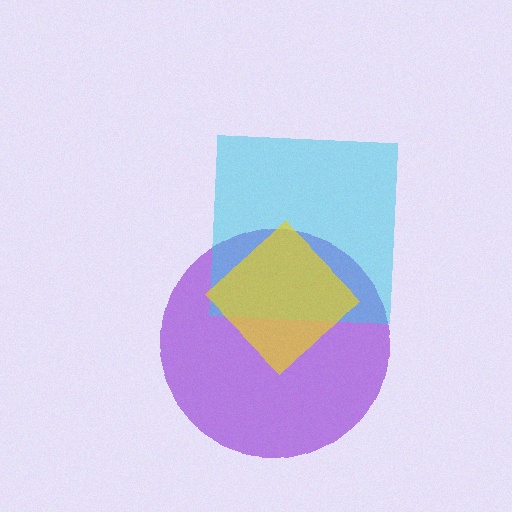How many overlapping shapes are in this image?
There are 3 overlapping shapes in the image.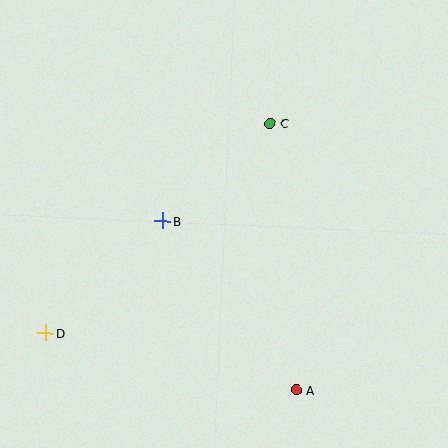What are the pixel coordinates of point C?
Point C is at (270, 123).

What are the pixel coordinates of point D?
Point D is at (46, 333).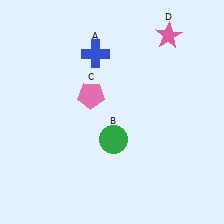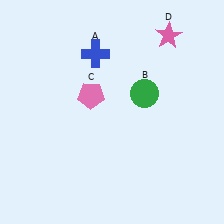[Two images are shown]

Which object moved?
The green circle (B) moved up.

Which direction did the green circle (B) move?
The green circle (B) moved up.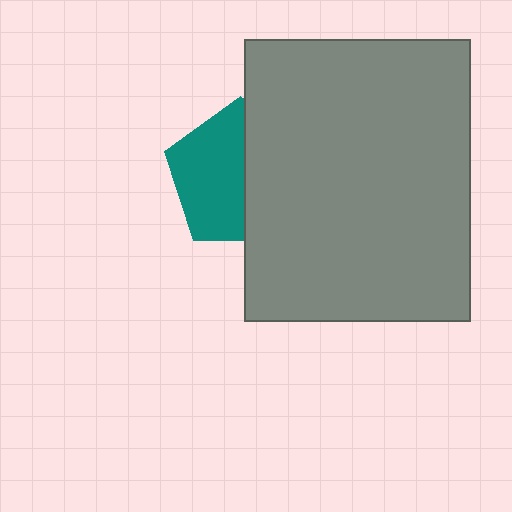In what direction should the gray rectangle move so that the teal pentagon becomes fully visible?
The gray rectangle should move right. That is the shortest direction to clear the overlap and leave the teal pentagon fully visible.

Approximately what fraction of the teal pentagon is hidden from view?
Roughly 47% of the teal pentagon is hidden behind the gray rectangle.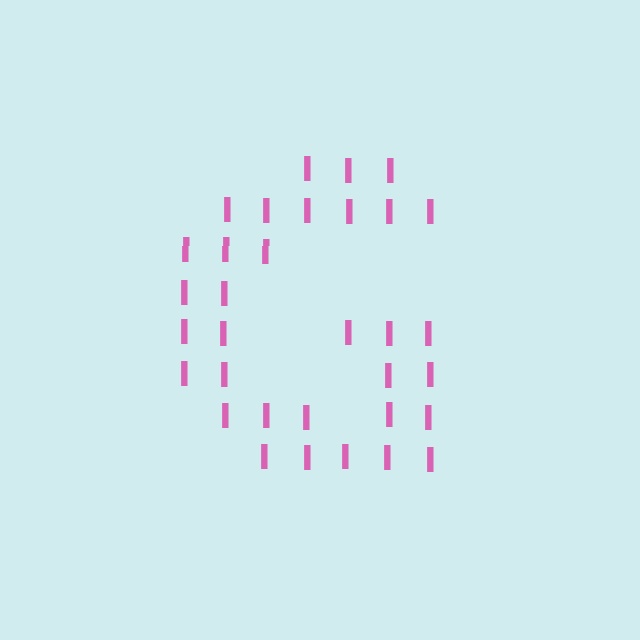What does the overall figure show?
The overall figure shows the letter G.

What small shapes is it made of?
It is made of small letter I's.